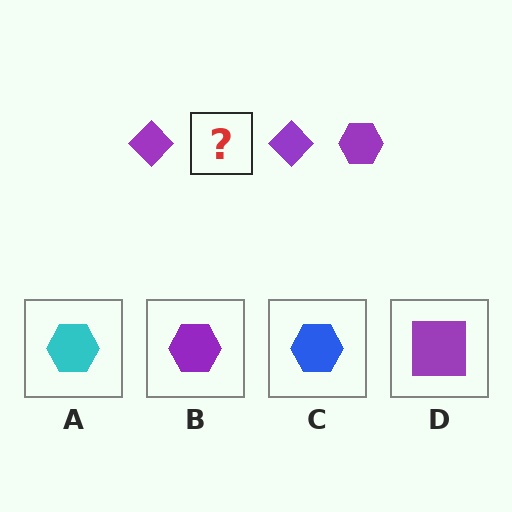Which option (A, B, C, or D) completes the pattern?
B.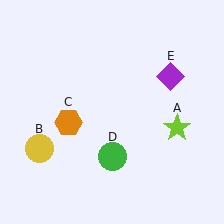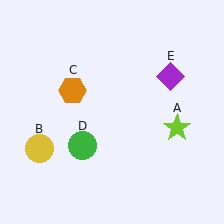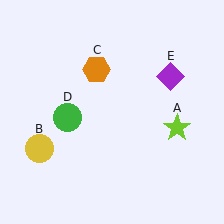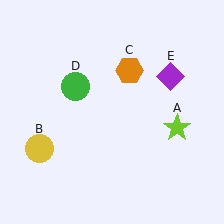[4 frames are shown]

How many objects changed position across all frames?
2 objects changed position: orange hexagon (object C), green circle (object D).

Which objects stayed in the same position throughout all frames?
Lime star (object A) and yellow circle (object B) and purple diamond (object E) remained stationary.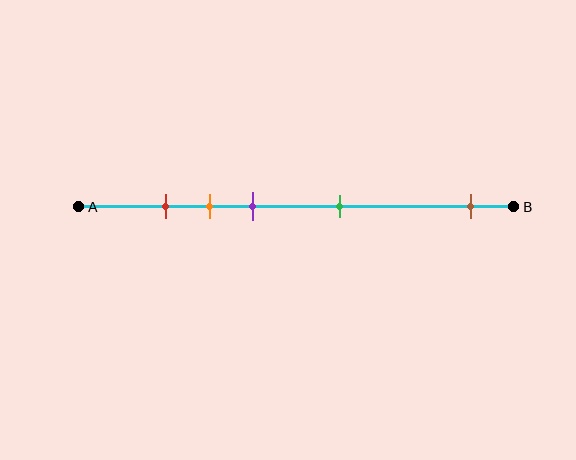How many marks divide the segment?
There are 5 marks dividing the segment.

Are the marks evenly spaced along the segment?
No, the marks are not evenly spaced.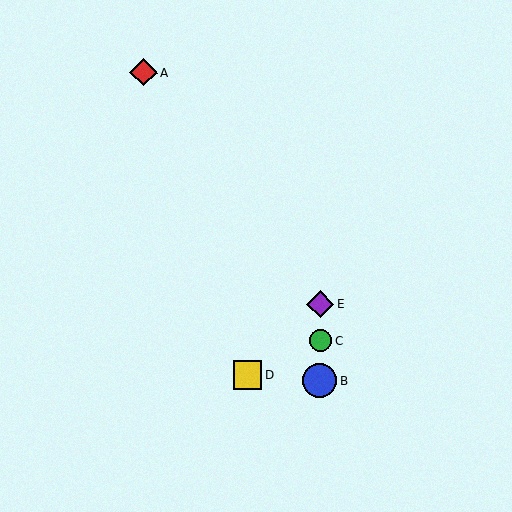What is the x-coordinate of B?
Object B is at x≈320.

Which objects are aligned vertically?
Objects B, C, E are aligned vertically.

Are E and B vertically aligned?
Yes, both are at x≈320.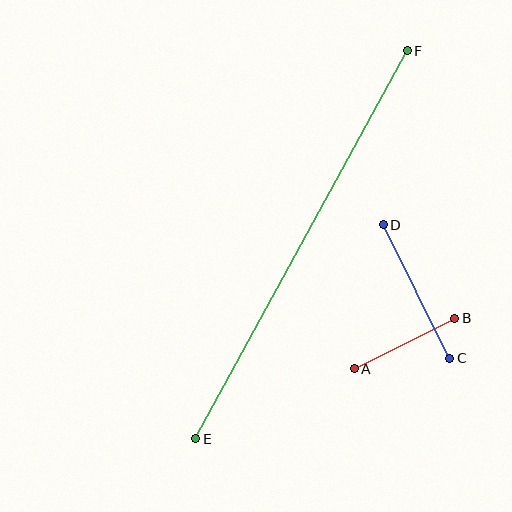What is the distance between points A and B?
The distance is approximately 112 pixels.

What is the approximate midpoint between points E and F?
The midpoint is at approximately (302, 245) pixels.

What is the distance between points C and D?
The distance is approximately 149 pixels.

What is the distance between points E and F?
The distance is approximately 442 pixels.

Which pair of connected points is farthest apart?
Points E and F are farthest apart.